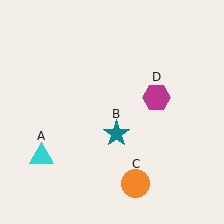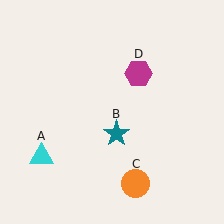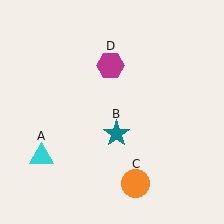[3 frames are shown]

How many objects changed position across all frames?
1 object changed position: magenta hexagon (object D).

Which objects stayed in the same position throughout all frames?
Cyan triangle (object A) and teal star (object B) and orange circle (object C) remained stationary.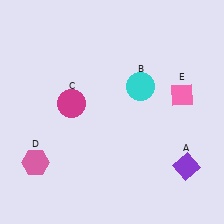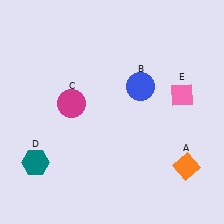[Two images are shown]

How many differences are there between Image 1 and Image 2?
There are 3 differences between the two images.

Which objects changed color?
A changed from purple to orange. B changed from cyan to blue. D changed from pink to teal.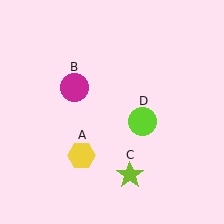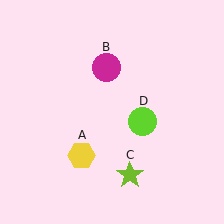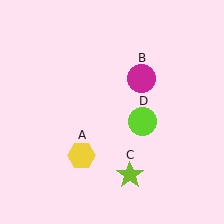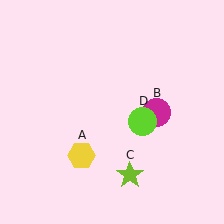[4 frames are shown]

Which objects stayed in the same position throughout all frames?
Yellow hexagon (object A) and lime star (object C) and lime circle (object D) remained stationary.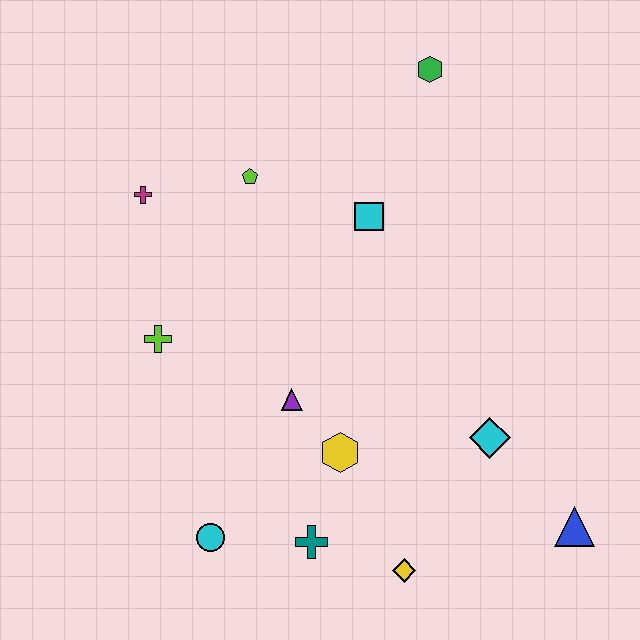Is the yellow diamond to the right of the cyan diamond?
No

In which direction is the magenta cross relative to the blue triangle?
The magenta cross is to the left of the blue triangle.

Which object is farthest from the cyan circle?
The green hexagon is farthest from the cyan circle.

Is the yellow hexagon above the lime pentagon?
No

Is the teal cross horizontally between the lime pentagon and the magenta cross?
No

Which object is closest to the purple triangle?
The yellow hexagon is closest to the purple triangle.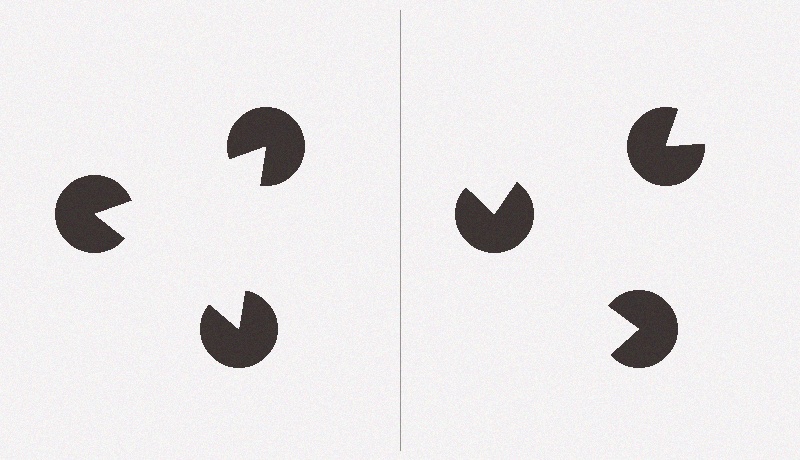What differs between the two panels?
The pac-man discs are positioned identically on both sides; only the wedge orientations differ. On the left they align to a triangle; on the right they are misaligned.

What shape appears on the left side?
An illusory triangle.